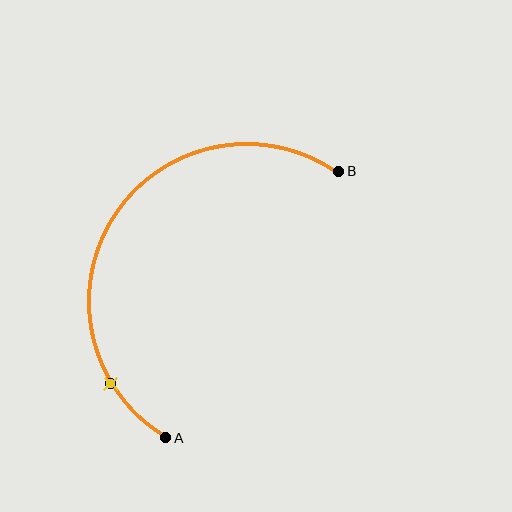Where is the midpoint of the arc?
The arc midpoint is the point on the curve farthest from the straight line joining A and B. It sits to the left of that line.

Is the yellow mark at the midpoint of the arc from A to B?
No. The yellow mark lies on the arc but is closer to endpoint A. The arc midpoint would be at the point on the curve equidistant along the arc from both A and B.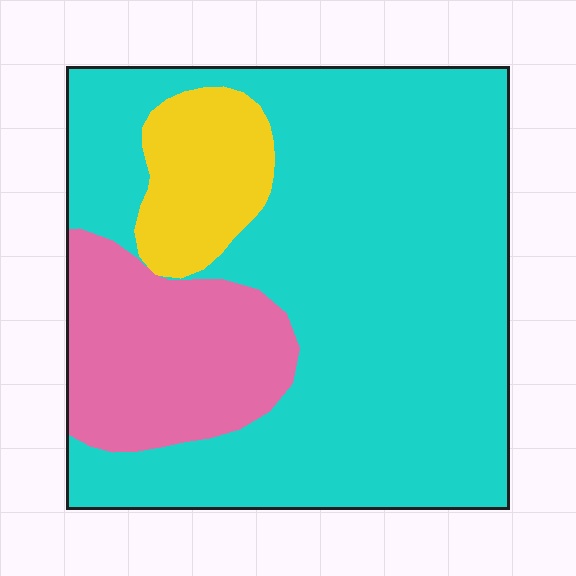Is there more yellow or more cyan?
Cyan.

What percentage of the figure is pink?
Pink takes up about one fifth (1/5) of the figure.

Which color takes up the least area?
Yellow, at roughly 10%.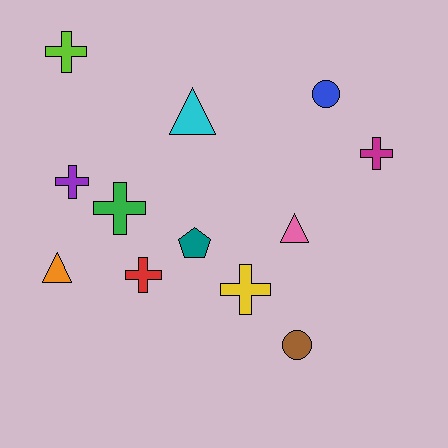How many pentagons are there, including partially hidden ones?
There is 1 pentagon.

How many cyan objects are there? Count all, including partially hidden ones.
There is 1 cyan object.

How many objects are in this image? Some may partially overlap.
There are 12 objects.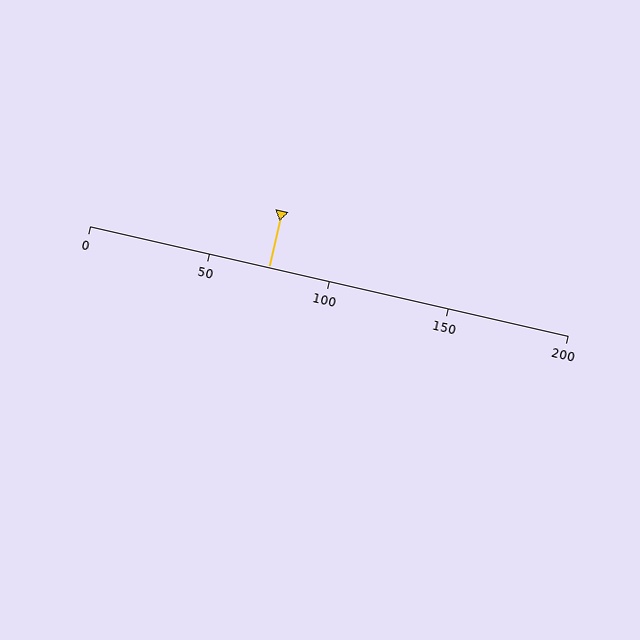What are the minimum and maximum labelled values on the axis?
The axis runs from 0 to 200.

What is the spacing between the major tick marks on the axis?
The major ticks are spaced 50 apart.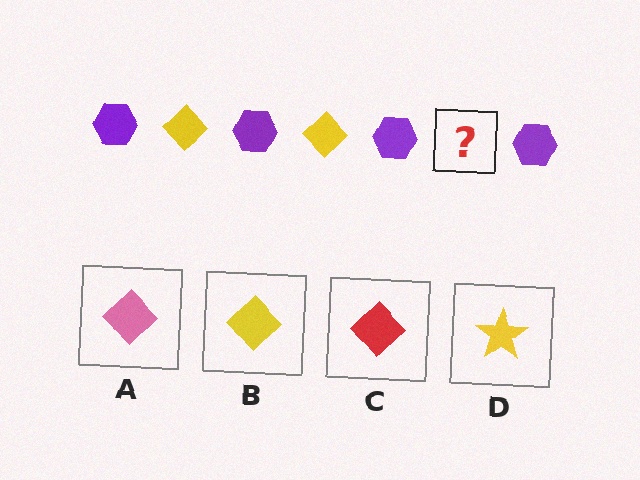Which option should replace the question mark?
Option B.